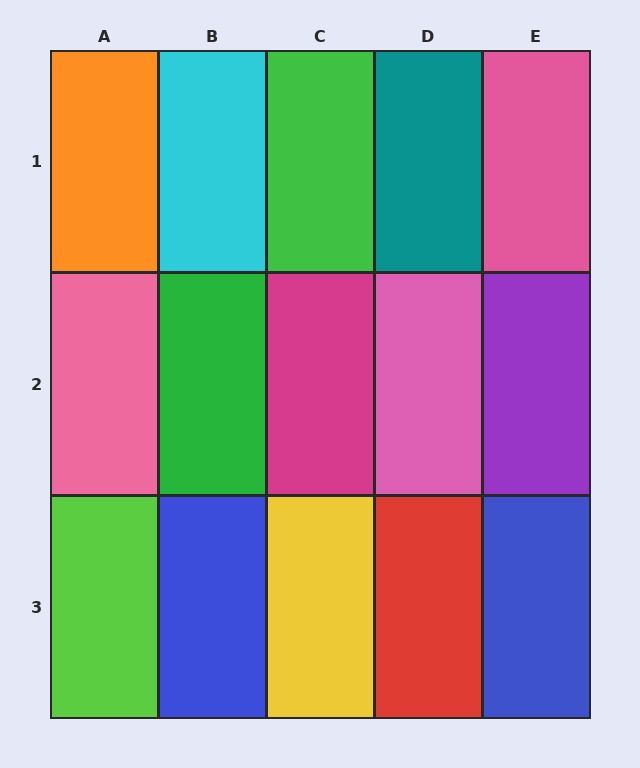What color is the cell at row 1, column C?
Green.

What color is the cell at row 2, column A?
Pink.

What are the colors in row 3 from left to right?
Lime, blue, yellow, red, blue.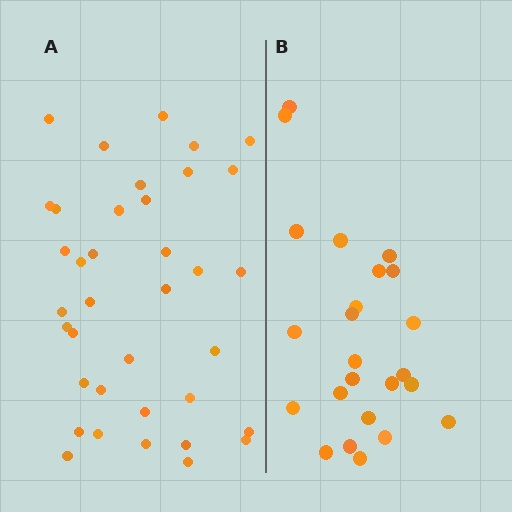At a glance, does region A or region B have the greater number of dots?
Region A (the left region) has more dots.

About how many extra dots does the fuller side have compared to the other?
Region A has approximately 15 more dots than region B.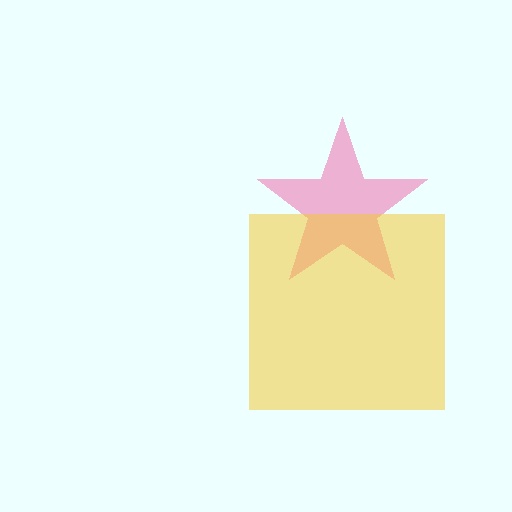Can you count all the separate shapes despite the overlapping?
Yes, there are 2 separate shapes.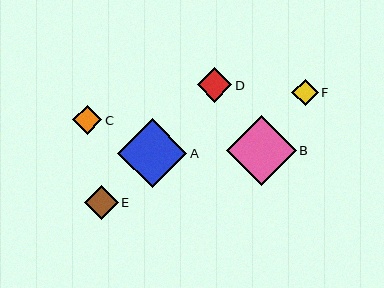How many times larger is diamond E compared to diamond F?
Diamond E is approximately 1.3 times the size of diamond F.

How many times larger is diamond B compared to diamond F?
Diamond B is approximately 2.6 times the size of diamond F.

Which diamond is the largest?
Diamond B is the largest with a size of approximately 69 pixels.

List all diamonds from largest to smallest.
From largest to smallest: B, A, D, E, C, F.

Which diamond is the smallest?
Diamond F is the smallest with a size of approximately 26 pixels.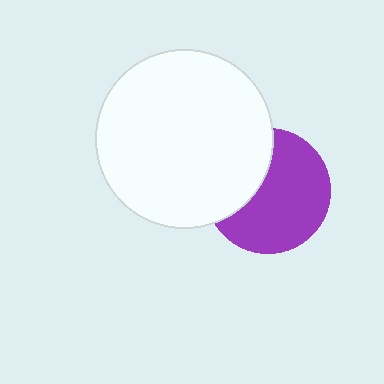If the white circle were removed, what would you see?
You would see the complete purple circle.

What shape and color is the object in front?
The object in front is a white circle.